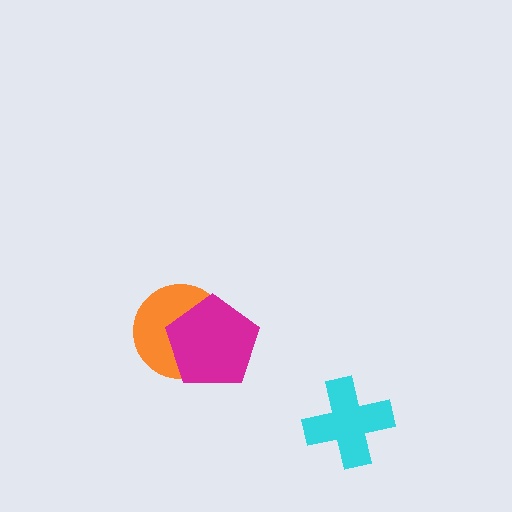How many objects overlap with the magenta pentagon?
1 object overlaps with the magenta pentagon.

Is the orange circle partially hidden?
Yes, it is partially covered by another shape.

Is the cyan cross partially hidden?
No, no other shape covers it.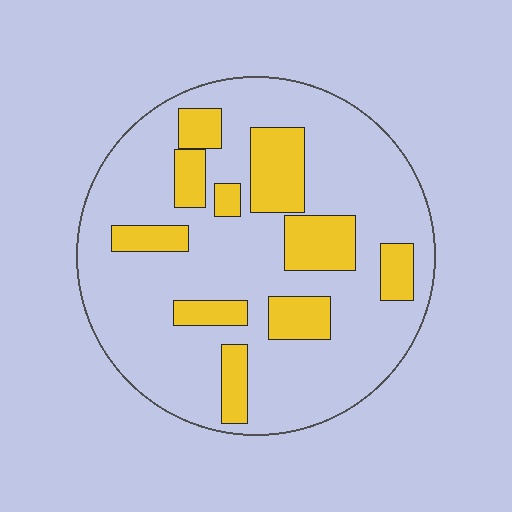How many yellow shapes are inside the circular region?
10.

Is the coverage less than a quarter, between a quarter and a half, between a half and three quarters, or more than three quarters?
Less than a quarter.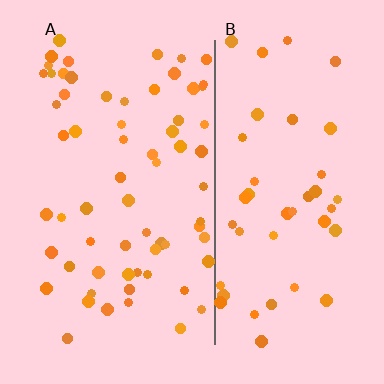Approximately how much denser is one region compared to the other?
Approximately 1.5× — region A over region B.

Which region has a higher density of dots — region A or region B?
A (the left).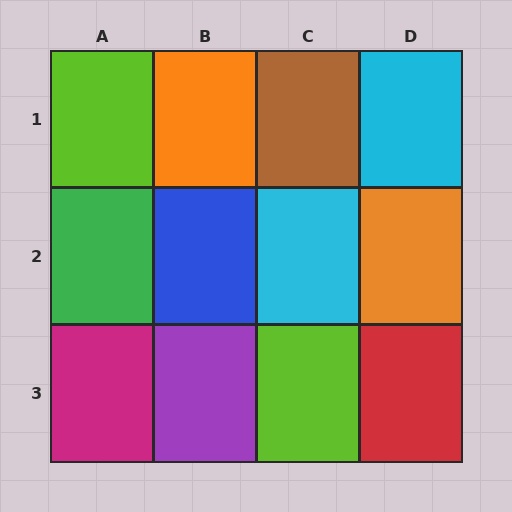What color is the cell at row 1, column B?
Orange.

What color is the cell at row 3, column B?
Purple.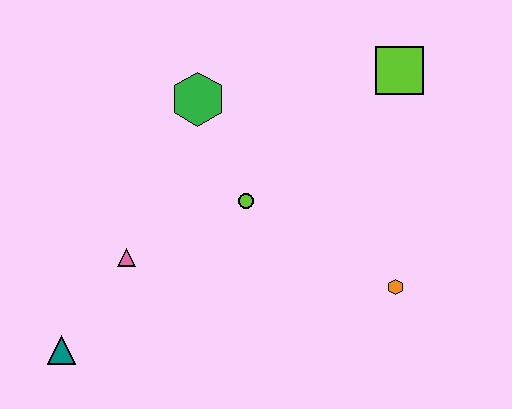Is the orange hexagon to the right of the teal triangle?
Yes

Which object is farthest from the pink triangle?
The lime square is farthest from the pink triangle.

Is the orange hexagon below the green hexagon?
Yes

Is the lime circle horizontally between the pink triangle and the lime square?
Yes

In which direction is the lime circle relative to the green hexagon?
The lime circle is below the green hexagon.